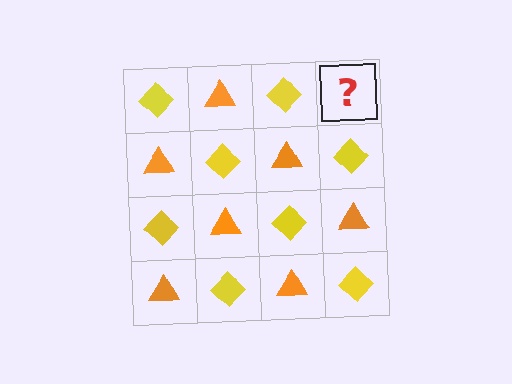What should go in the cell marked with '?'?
The missing cell should contain an orange triangle.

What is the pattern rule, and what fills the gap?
The rule is that it alternates yellow diamond and orange triangle in a checkerboard pattern. The gap should be filled with an orange triangle.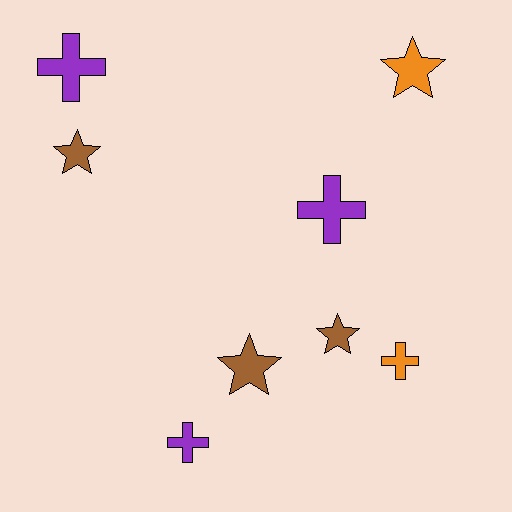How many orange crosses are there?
There is 1 orange cross.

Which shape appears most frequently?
Star, with 4 objects.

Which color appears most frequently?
Purple, with 3 objects.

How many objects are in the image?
There are 8 objects.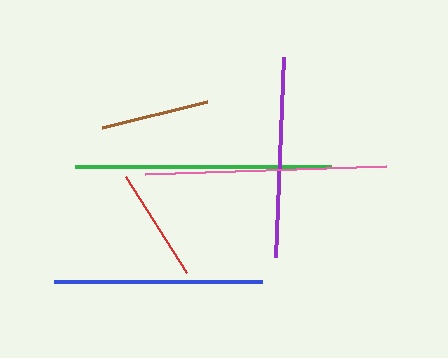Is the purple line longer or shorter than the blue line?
The blue line is longer than the purple line.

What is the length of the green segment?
The green segment is approximately 255 pixels long.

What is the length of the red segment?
The red segment is approximately 114 pixels long.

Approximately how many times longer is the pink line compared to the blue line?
The pink line is approximately 1.2 times the length of the blue line.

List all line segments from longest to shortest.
From longest to shortest: green, pink, blue, purple, red, brown.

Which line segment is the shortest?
The brown line is the shortest at approximately 108 pixels.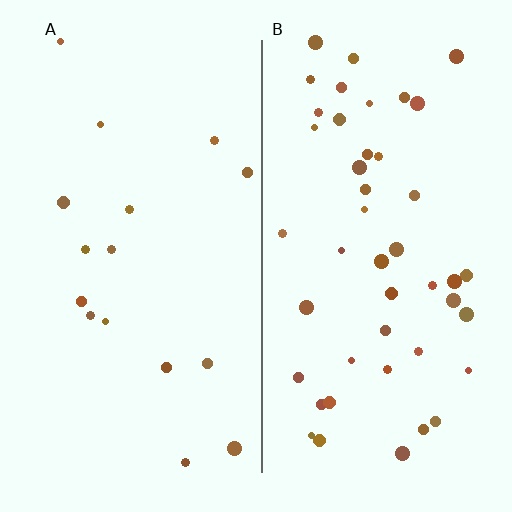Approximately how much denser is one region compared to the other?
Approximately 2.9× — region B over region A.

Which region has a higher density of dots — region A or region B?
B (the right).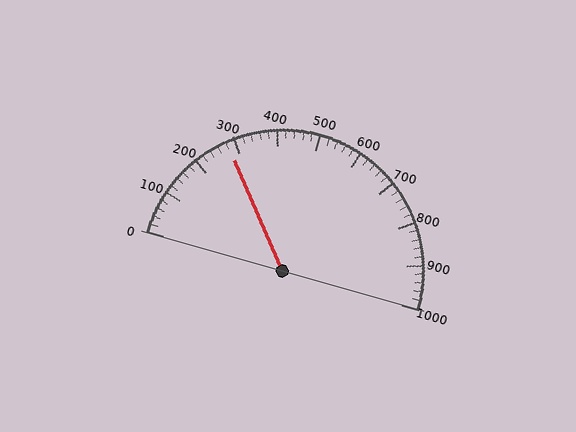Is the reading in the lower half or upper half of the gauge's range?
The reading is in the lower half of the range (0 to 1000).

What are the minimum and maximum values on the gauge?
The gauge ranges from 0 to 1000.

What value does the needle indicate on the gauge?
The needle indicates approximately 280.